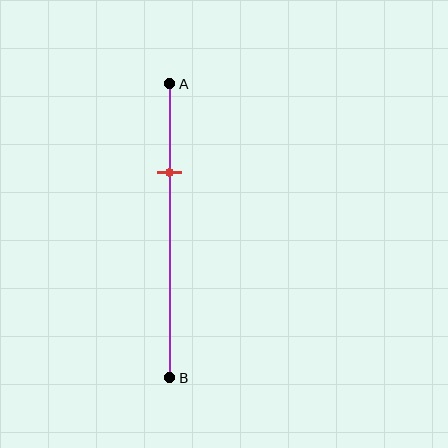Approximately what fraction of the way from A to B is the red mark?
The red mark is approximately 30% of the way from A to B.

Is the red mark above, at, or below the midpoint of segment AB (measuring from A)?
The red mark is above the midpoint of segment AB.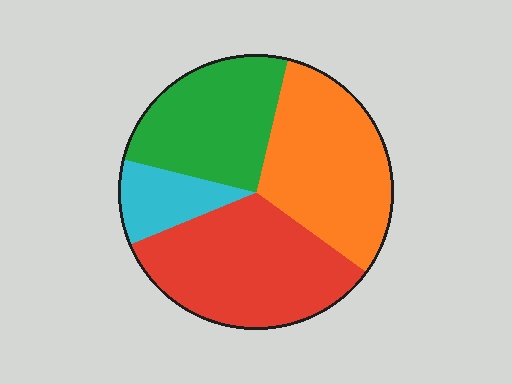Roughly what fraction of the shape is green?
Green takes up about one quarter (1/4) of the shape.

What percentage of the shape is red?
Red takes up about one third (1/3) of the shape.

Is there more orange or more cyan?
Orange.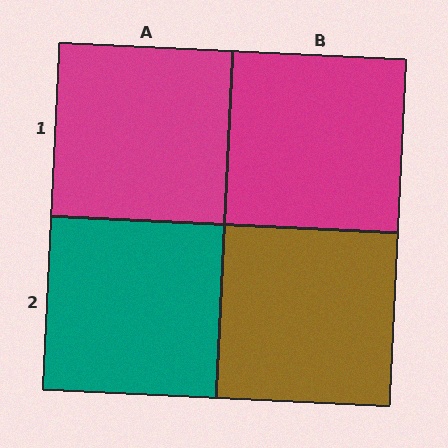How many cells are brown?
1 cell is brown.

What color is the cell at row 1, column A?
Magenta.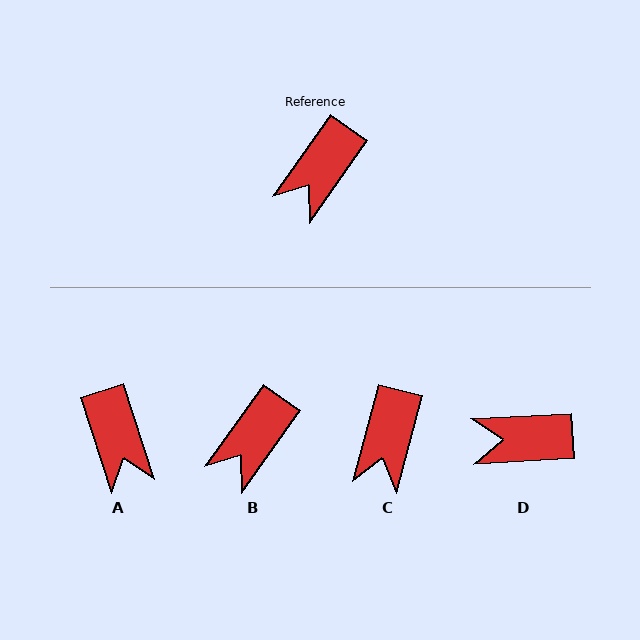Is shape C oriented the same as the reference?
No, it is off by about 20 degrees.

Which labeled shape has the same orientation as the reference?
B.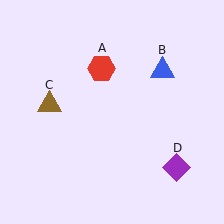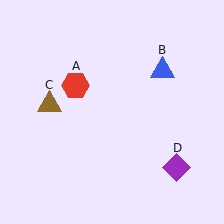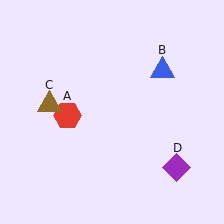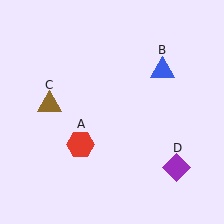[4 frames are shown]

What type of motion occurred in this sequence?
The red hexagon (object A) rotated counterclockwise around the center of the scene.